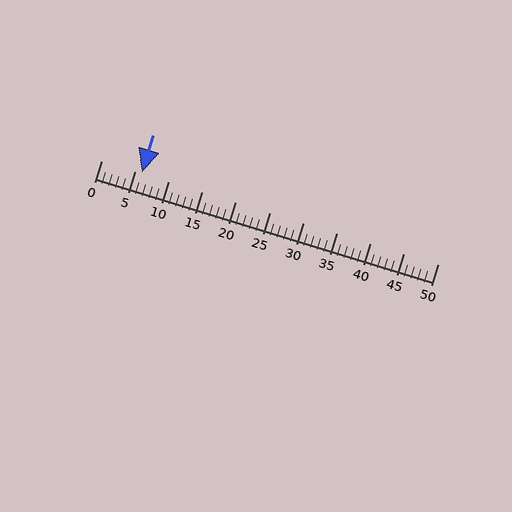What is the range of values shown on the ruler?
The ruler shows values from 0 to 50.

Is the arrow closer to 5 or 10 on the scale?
The arrow is closer to 5.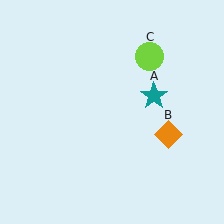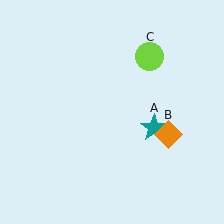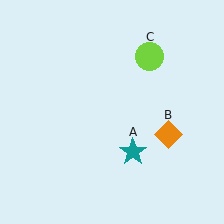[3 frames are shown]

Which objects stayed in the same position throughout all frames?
Orange diamond (object B) and lime circle (object C) remained stationary.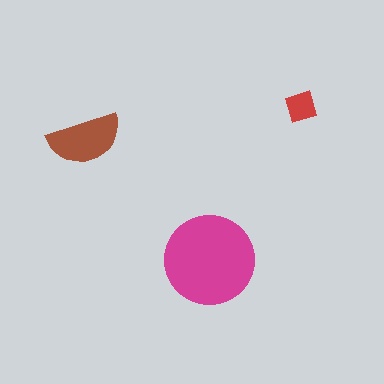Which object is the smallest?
The red diamond.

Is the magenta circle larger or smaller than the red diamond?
Larger.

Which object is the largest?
The magenta circle.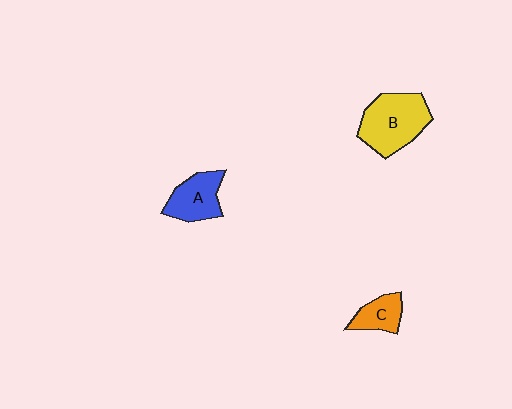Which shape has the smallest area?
Shape C (orange).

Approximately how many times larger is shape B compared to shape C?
Approximately 2.2 times.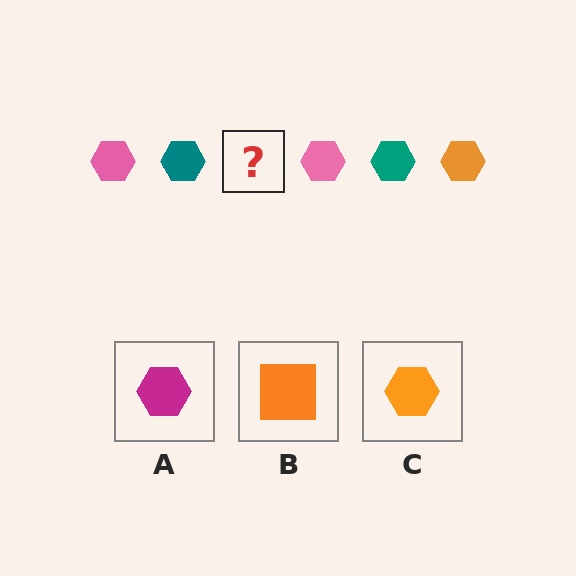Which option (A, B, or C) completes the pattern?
C.